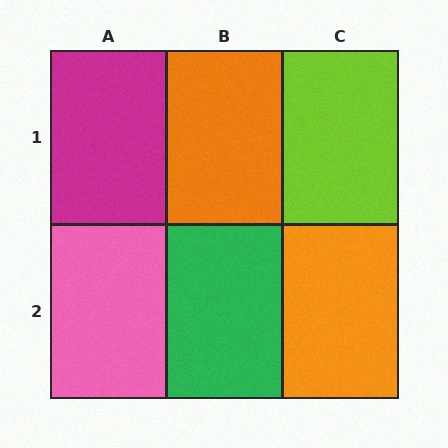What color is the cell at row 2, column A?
Pink.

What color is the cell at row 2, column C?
Orange.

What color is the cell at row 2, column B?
Green.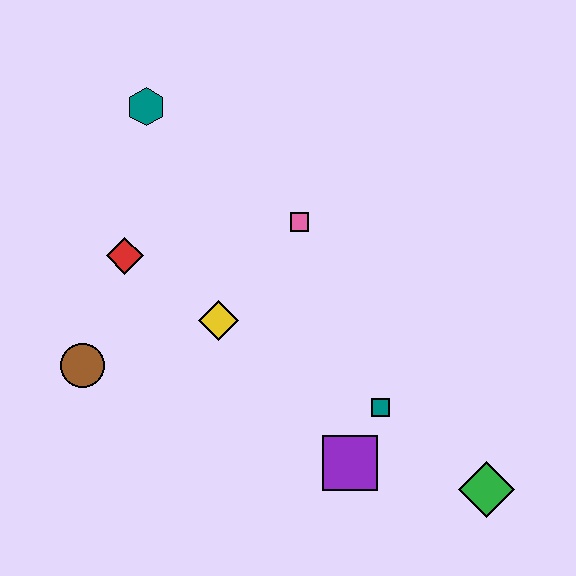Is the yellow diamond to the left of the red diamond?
No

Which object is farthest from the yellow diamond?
The green diamond is farthest from the yellow diamond.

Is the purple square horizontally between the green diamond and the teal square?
No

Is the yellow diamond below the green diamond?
No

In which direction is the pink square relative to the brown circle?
The pink square is to the right of the brown circle.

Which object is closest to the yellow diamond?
The red diamond is closest to the yellow diamond.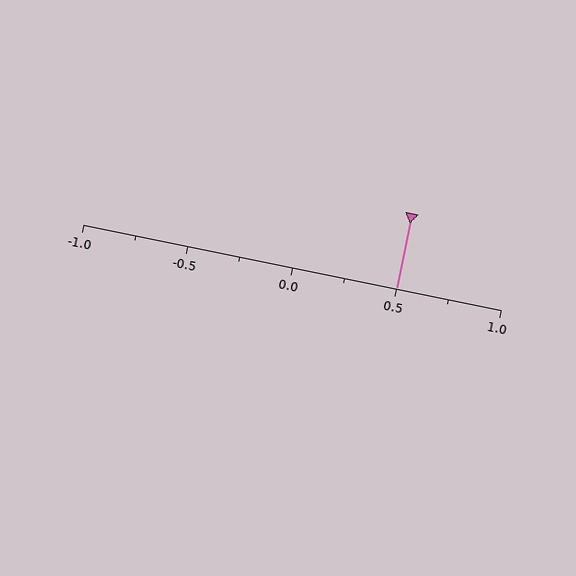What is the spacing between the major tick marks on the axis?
The major ticks are spaced 0.5 apart.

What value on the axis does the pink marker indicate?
The marker indicates approximately 0.5.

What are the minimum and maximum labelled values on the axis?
The axis runs from -1.0 to 1.0.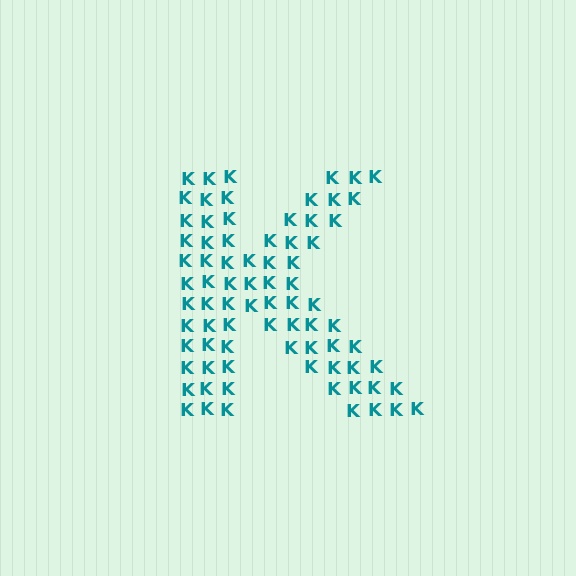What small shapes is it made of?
It is made of small letter K's.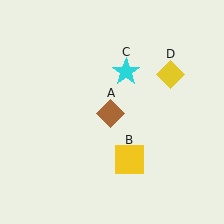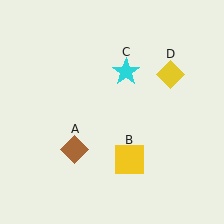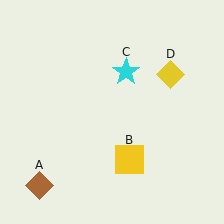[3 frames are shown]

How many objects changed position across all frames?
1 object changed position: brown diamond (object A).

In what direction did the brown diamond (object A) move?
The brown diamond (object A) moved down and to the left.